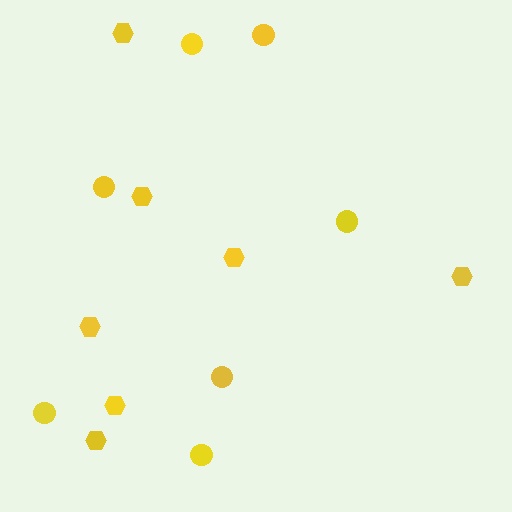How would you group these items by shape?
There are 2 groups: one group of hexagons (7) and one group of circles (7).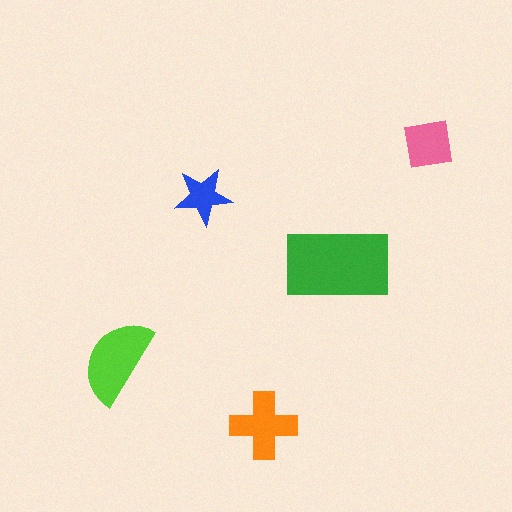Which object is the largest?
The green rectangle.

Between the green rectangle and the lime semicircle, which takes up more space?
The green rectangle.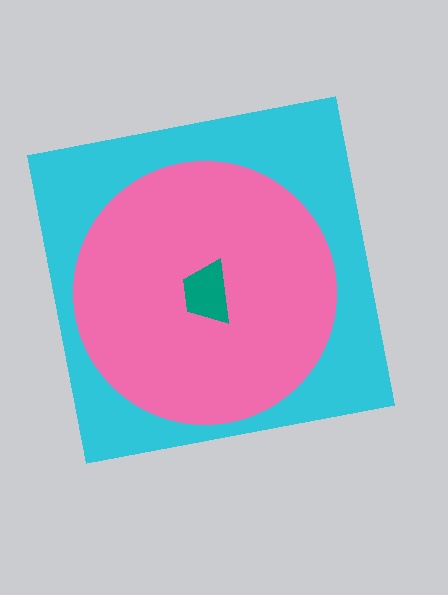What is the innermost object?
The teal trapezoid.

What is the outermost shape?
The cyan square.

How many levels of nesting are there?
3.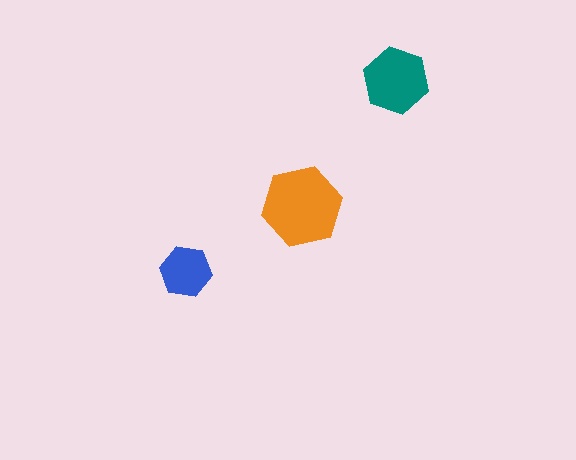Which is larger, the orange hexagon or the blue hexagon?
The orange one.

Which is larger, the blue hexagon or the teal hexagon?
The teal one.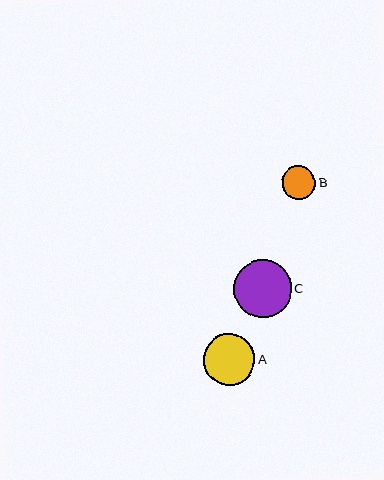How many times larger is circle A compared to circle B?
Circle A is approximately 1.5 times the size of circle B.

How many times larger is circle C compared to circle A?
Circle C is approximately 1.1 times the size of circle A.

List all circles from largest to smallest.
From largest to smallest: C, A, B.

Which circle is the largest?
Circle C is the largest with a size of approximately 58 pixels.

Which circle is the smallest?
Circle B is the smallest with a size of approximately 33 pixels.